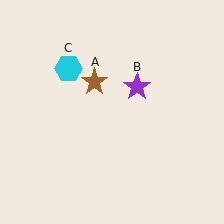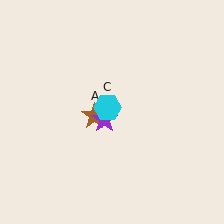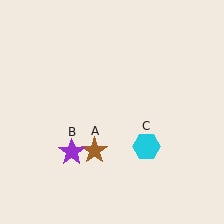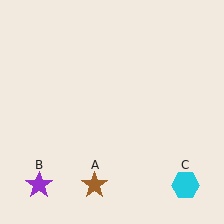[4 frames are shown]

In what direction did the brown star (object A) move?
The brown star (object A) moved down.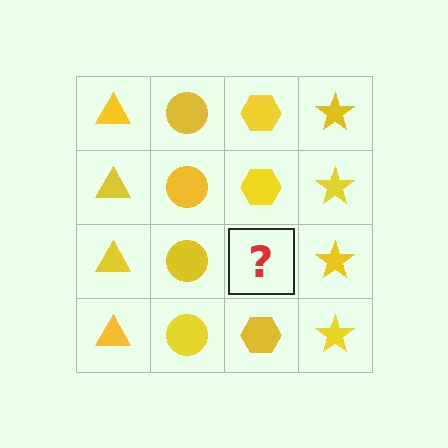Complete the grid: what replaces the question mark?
The question mark should be replaced with a yellow hexagon.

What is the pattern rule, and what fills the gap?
The rule is that each column has a consistent shape. The gap should be filled with a yellow hexagon.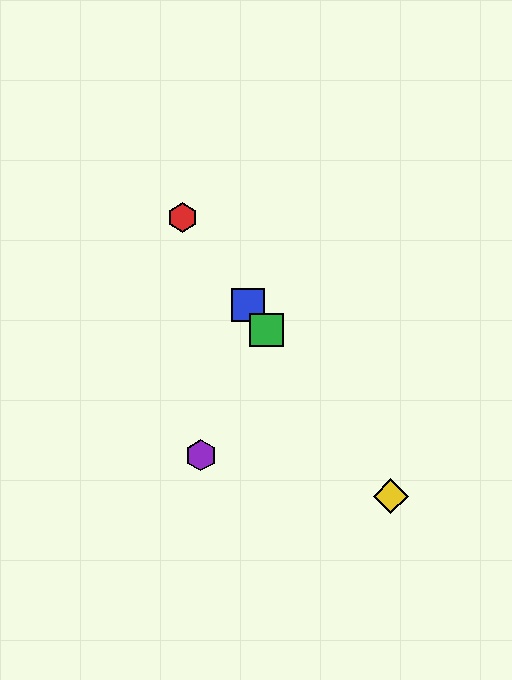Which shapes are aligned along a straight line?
The red hexagon, the blue square, the green square, the yellow diamond are aligned along a straight line.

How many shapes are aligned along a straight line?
4 shapes (the red hexagon, the blue square, the green square, the yellow diamond) are aligned along a straight line.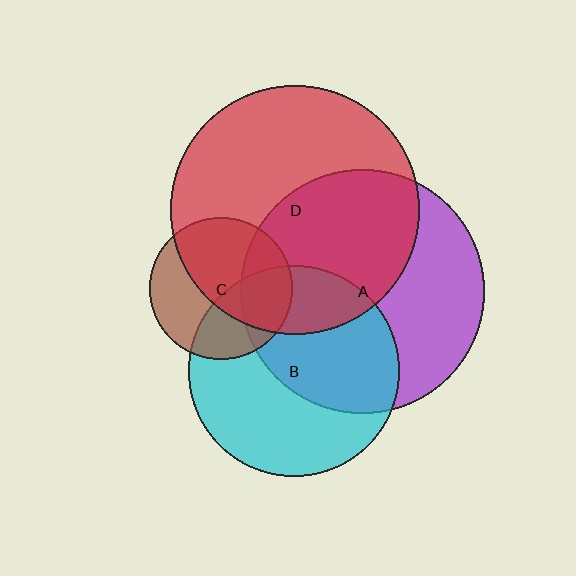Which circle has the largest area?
Circle D (red).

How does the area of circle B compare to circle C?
Approximately 2.2 times.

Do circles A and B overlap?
Yes.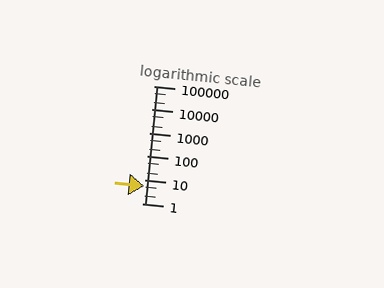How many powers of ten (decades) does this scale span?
The scale spans 5 decades, from 1 to 100000.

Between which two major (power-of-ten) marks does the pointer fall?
The pointer is between 1 and 10.